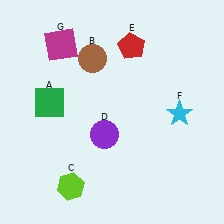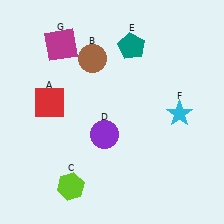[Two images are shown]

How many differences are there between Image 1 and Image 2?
There are 2 differences between the two images.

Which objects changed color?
A changed from green to red. E changed from red to teal.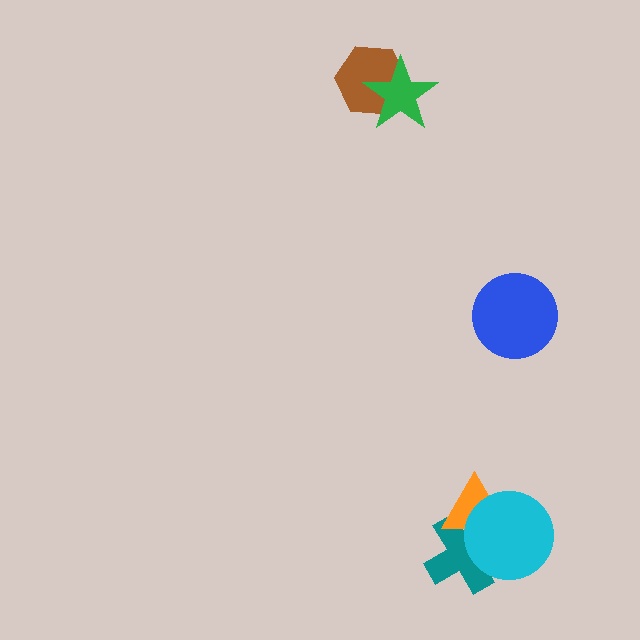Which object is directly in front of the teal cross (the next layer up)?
The orange triangle is directly in front of the teal cross.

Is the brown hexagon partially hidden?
Yes, it is partially covered by another shape.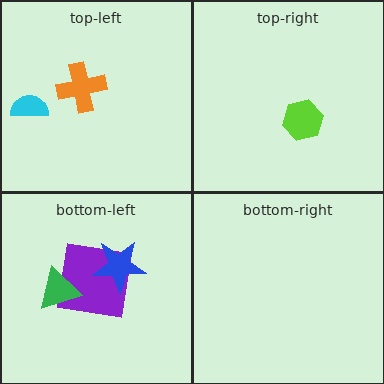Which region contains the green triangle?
The bottom-left region.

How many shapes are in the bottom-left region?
3.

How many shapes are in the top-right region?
1.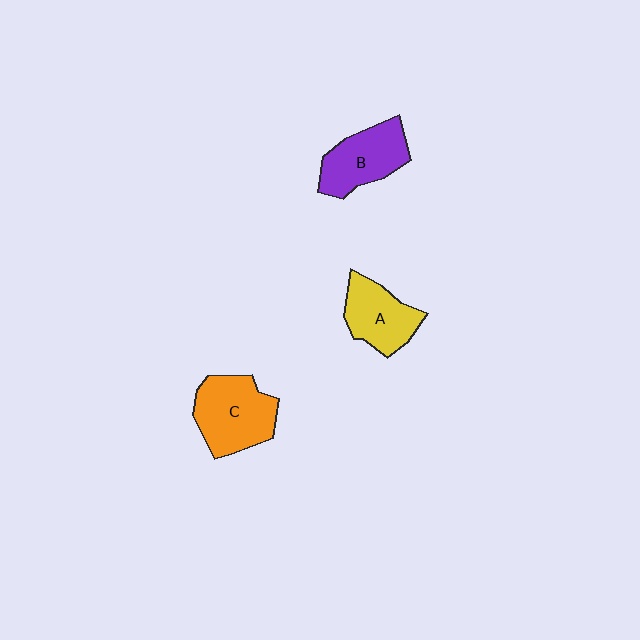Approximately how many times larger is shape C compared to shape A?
Approximately 1.3 times.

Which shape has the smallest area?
Shape A (yellow).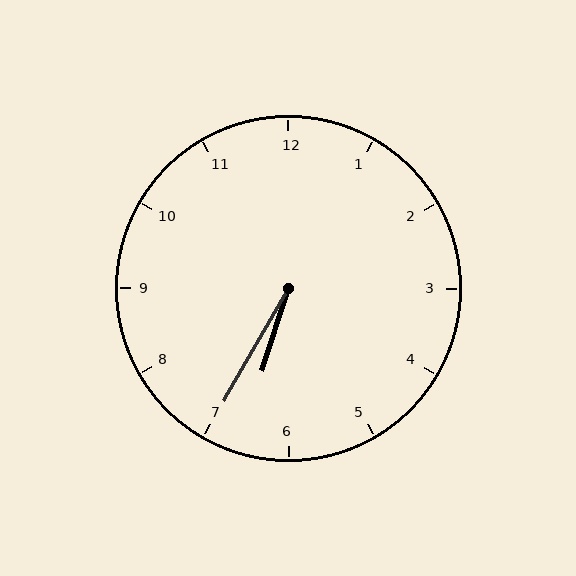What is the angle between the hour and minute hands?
Approximately 12 degrees.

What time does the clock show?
6:35.